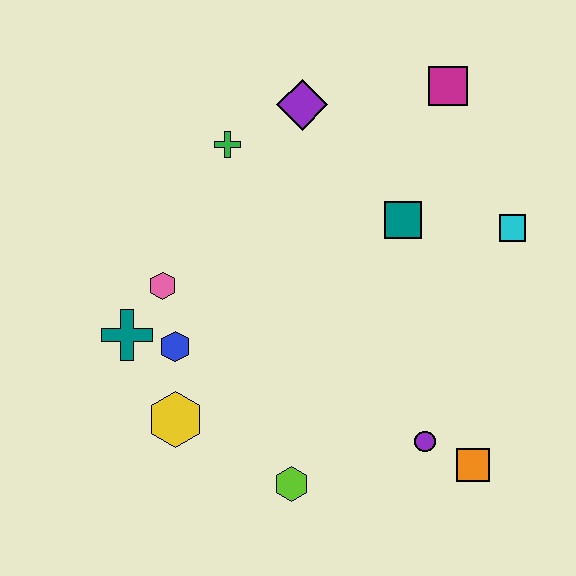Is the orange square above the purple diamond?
No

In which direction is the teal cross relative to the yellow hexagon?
The teal cross is above the yellow hexagon.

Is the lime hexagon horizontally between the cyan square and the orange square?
No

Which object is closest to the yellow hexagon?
The blue hexagon is closest to the yellow hexagon.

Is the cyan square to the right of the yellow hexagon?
Yes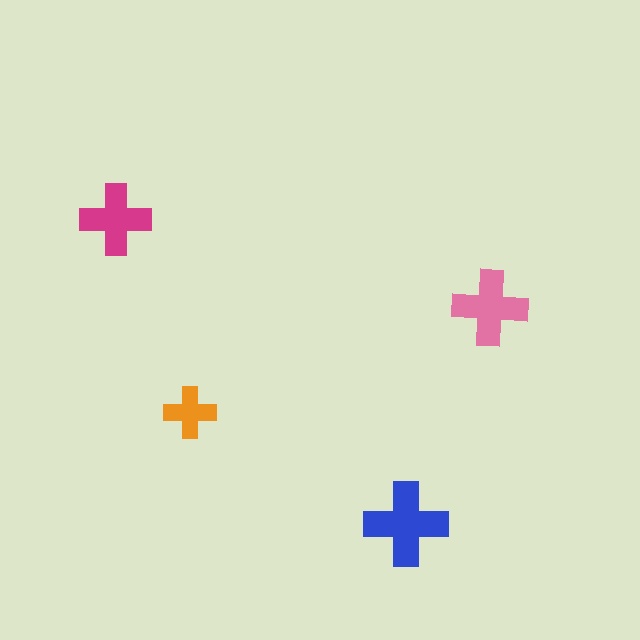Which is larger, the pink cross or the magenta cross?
The pink one.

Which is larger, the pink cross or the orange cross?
The pink one.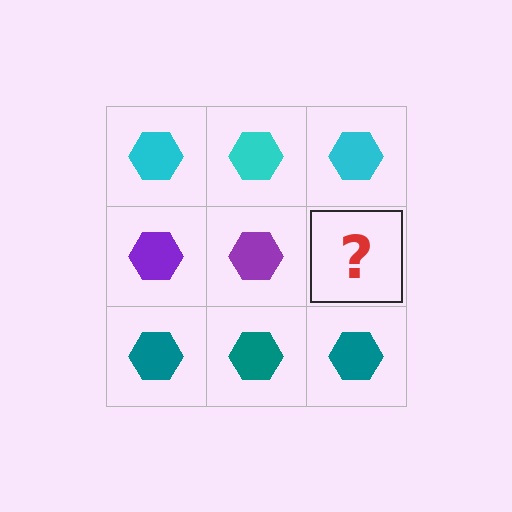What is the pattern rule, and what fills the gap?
The rule is that each row has a consistent color. The gap should be filled with a purple hexagon.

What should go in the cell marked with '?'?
The missing cell should contain a purple hexagon.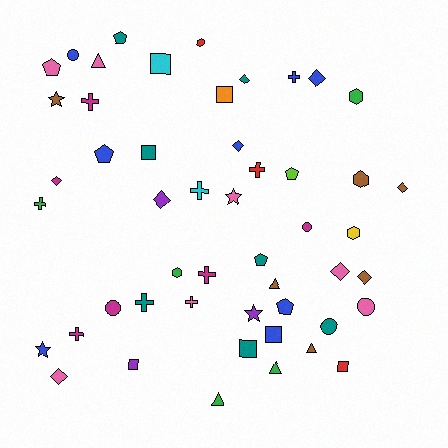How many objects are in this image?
There are 50 objects.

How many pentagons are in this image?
There are 6 pentagons.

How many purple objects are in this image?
There are 3 purple objects.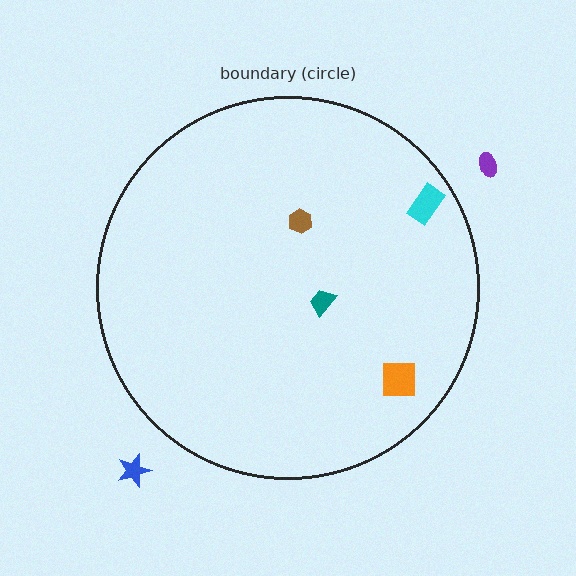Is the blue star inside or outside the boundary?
Outside.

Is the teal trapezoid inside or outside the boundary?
Inside.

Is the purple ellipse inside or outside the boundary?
Outside.